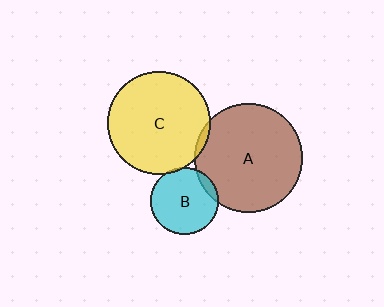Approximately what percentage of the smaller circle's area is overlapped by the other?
Approximately 10%.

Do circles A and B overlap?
Yes.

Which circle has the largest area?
Circle A (brown).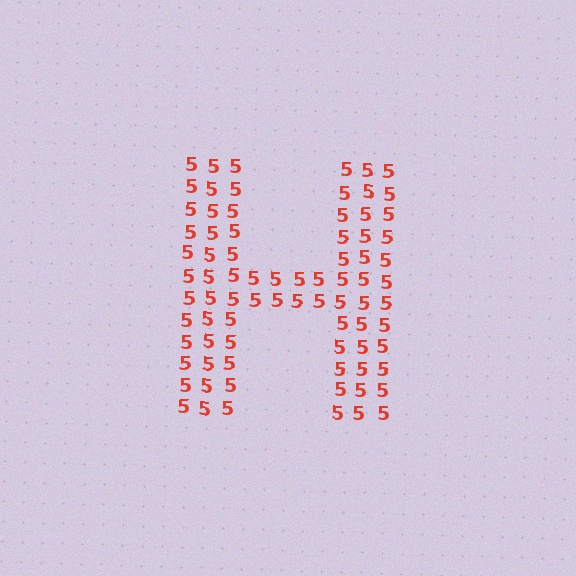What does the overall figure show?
The overall figure shows the letter H.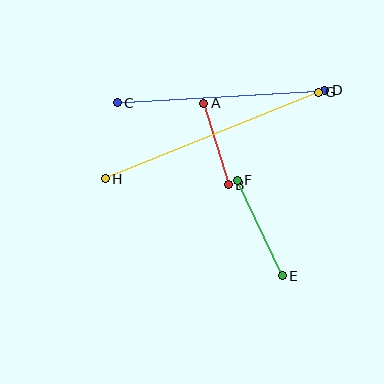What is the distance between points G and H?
The distance is approximately 229 pixels.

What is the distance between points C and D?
The distance is approximately 208 pixels.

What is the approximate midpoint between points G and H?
The midpoint is at approximately (212, 135) pixels.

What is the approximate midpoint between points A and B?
The midpoint is at approximately (216, 144) pixels.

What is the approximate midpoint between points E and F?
The midpoint is at approximately (260, 228) pixels.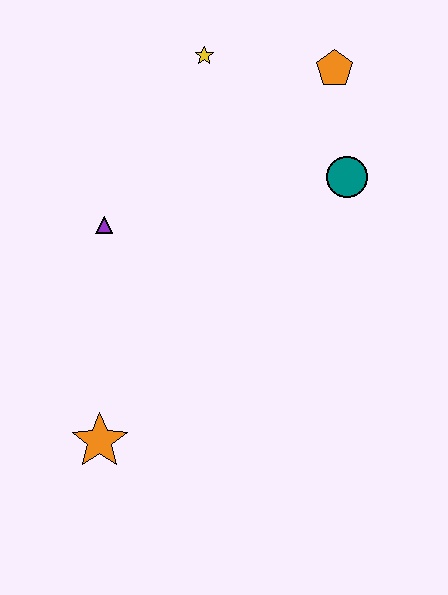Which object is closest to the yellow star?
The orange pentagon is closest to the yellow star.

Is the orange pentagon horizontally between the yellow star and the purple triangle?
No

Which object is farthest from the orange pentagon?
The orange star is farthest from the orange pentagon.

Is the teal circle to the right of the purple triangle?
Yes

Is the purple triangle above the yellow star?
No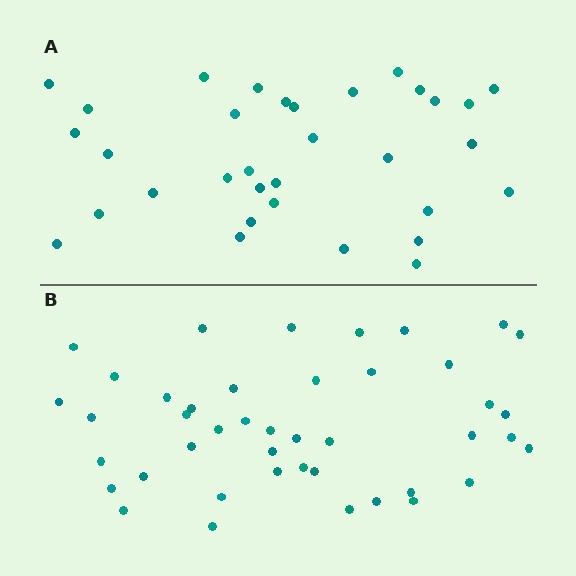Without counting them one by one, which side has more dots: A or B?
Region B (the bottom region) has more dots.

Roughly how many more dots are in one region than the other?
Region B has roughly 10 or so more dots than region A.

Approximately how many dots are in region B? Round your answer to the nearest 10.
About 40 dots. (The exact count is 43, which rounds to 40.)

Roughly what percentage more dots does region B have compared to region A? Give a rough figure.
About 30% more.